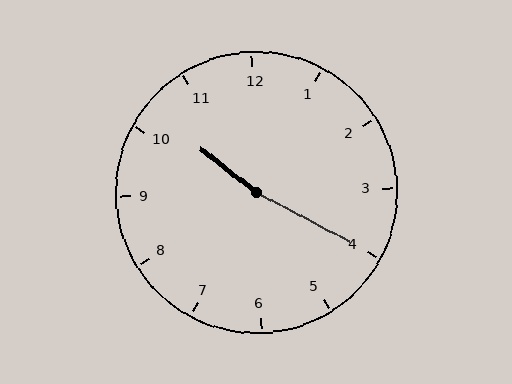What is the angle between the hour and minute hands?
Approximately 170 degrees.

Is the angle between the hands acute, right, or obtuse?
It is obtuse.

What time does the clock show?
10:20.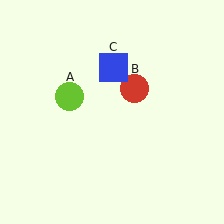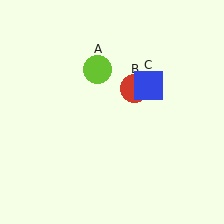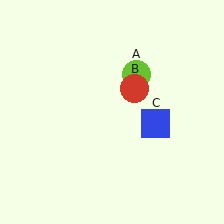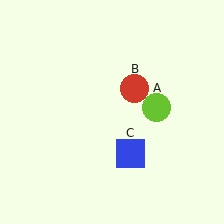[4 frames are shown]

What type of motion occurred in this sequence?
The lime circle (object A), blue square (object C) rotated clockwise around the center of the scene.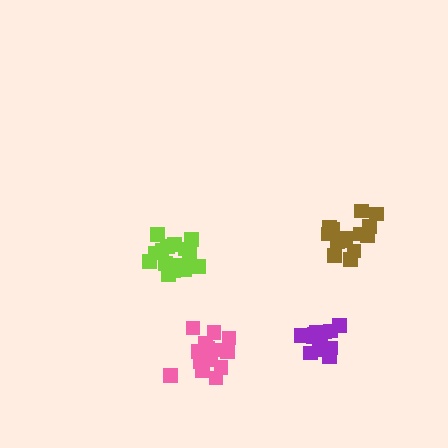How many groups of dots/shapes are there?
There are 4 groups.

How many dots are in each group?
Group 1: 16 dots, Group 2: 16 dots, Group 3: 15 dots, Group 4: 16 dots (63 total).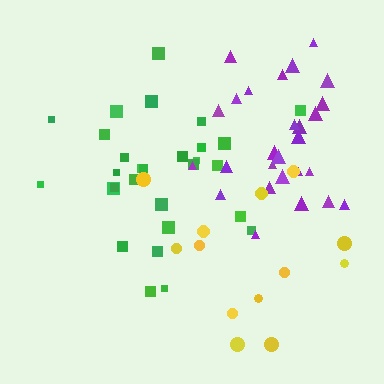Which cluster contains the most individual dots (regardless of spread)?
Green (29).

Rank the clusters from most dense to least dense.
green, purple, yellow.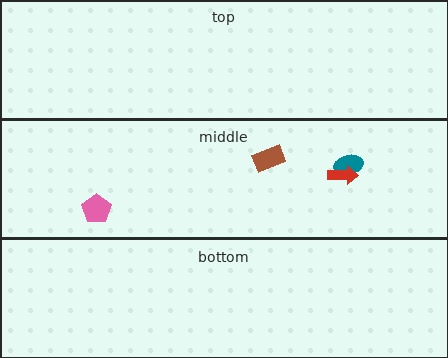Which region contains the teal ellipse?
The middle region.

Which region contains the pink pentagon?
The middle region.